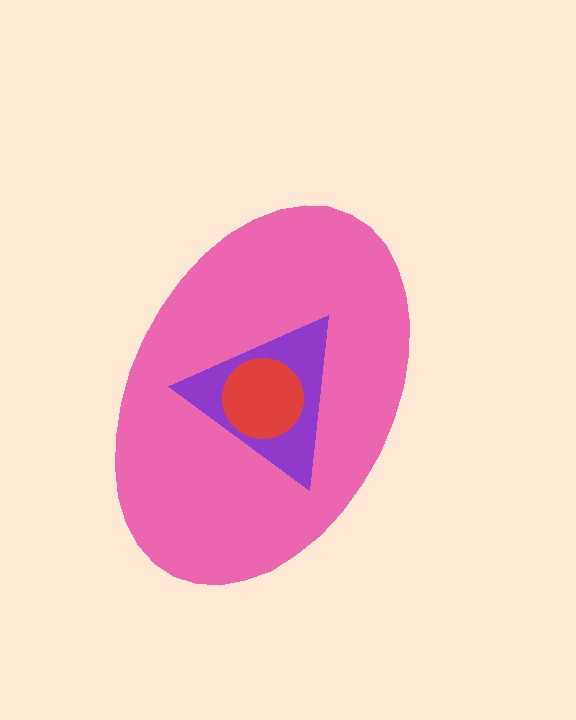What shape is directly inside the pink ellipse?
The purple triangle.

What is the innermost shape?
The red circle.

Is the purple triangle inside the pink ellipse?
Yes.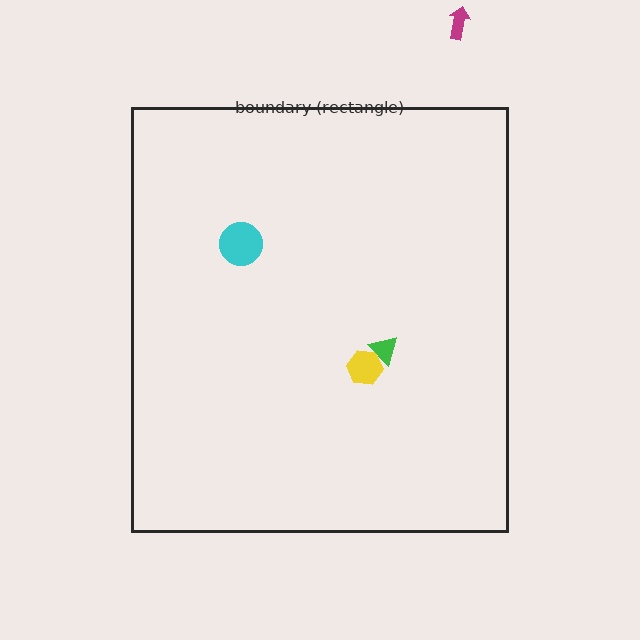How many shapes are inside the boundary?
3 inside, 1 outside.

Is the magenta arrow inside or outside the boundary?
Outside.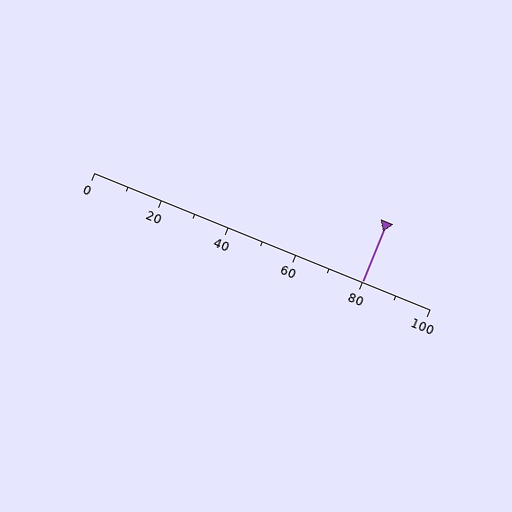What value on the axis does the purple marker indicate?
The marker indicates approximately 80.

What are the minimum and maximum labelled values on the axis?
The axis runs from 0 to 100.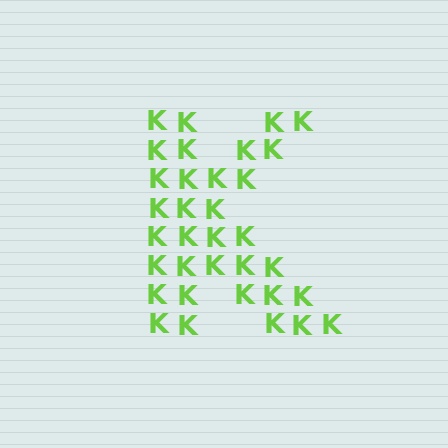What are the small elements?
The small elements are letter K's.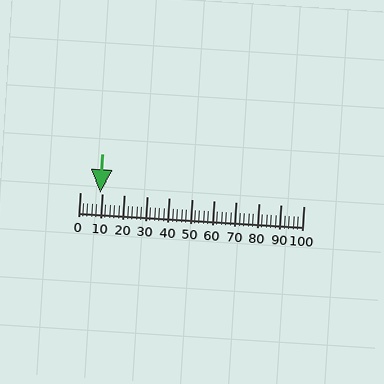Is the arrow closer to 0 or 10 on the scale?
The arrow is closer to 10.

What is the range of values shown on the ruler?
The ruler shows values from 0 to 100.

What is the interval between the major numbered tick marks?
The major tick marks are spaced 10 units apart.